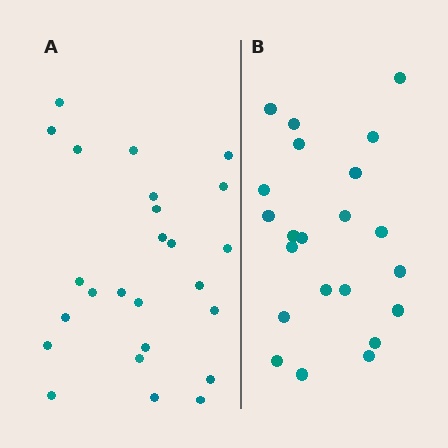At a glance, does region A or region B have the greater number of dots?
Region A (the left region) has more dots.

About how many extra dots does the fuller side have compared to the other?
Region A has just a few more — roughly 2 or 3 more dots than region B.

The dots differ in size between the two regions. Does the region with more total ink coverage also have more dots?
No. Region B has more total ink coverage because its dots are larger, but region A actually contains more individual dots. Total area can be misleading — the number of items is what matters here.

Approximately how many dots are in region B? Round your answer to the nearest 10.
About 20 dots. (The exact count is 22, which rounds to 20.)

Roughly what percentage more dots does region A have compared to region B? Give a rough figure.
About 15% more.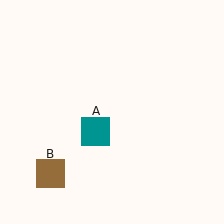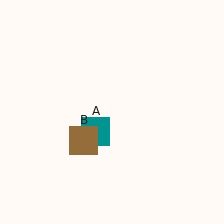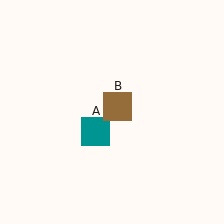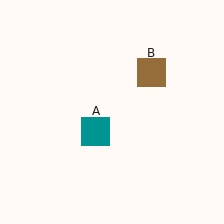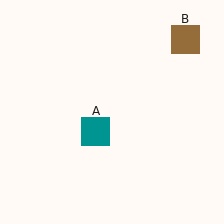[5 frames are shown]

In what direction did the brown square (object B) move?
The brown square (object B) moved up and to the right.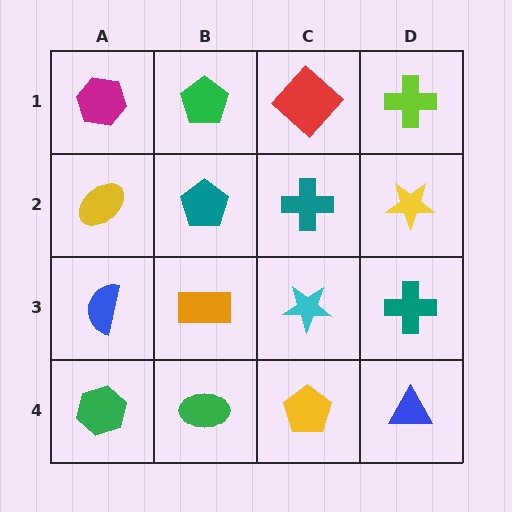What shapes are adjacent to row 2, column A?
A magenta hexagon (row 1, column A), a blue semicircle (row 3, column A), a teal pentagon (row 2, column B).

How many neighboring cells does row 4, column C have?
3.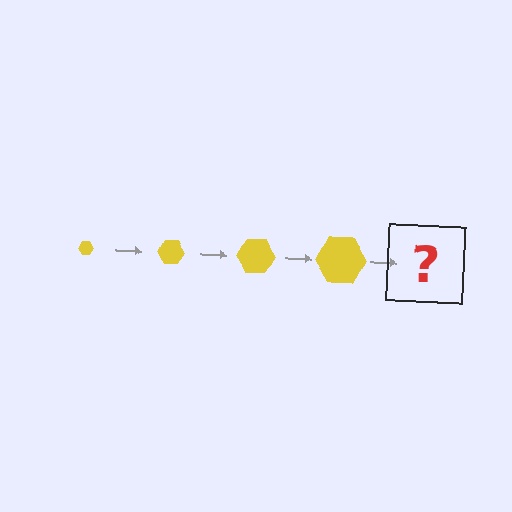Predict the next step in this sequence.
The next step is a yellow hexagon, larger than the previous one.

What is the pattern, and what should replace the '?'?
The pattern is that the hexagon gets progressively larger each step. The '?' should be a yellow hexagon, larger than the previous one.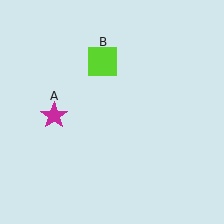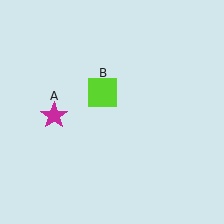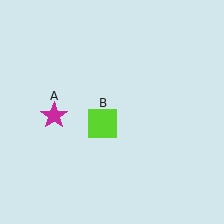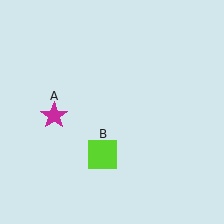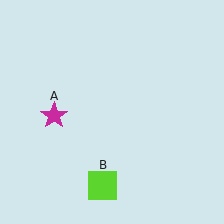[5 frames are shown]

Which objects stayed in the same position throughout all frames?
Magenta star (object A) remained stationary.